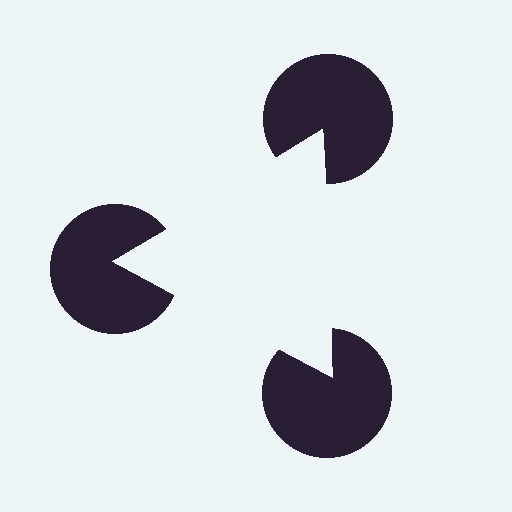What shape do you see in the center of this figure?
An illusory triangle — its edges are inferred from the aligned wedge cuts in the pac-man discs, not physically drawn.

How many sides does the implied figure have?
3 sides.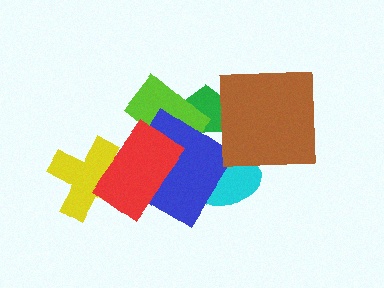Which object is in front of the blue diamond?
The red rectangle is in front of the blue diamond.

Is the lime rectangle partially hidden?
Yes, it is partially covered by another shape.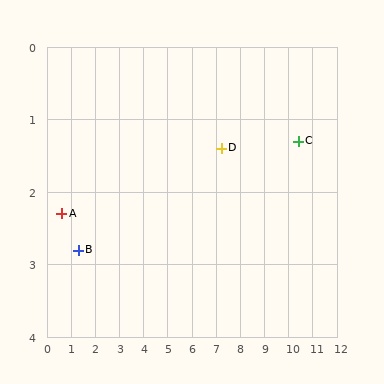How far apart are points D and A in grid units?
Points D and A are about 6.7 grid units apart.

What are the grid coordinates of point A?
Point A is at approximately (0.6, 2.3).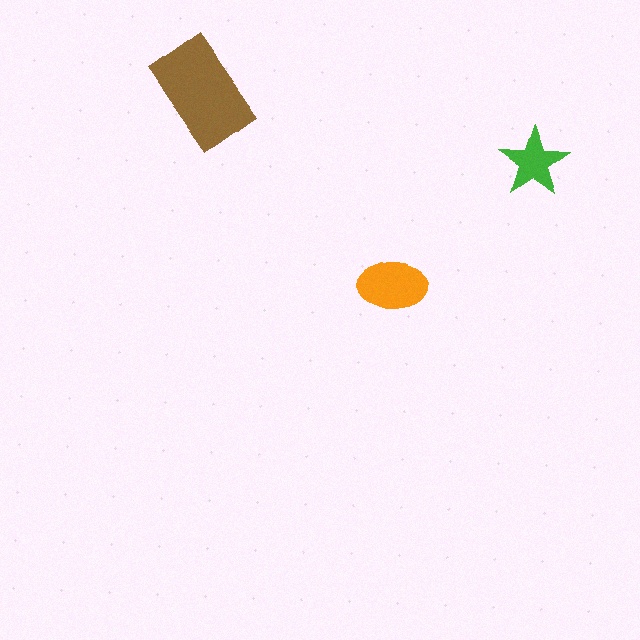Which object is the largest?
The brown rectangle.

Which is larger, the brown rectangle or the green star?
The brown rectangle.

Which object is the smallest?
The green star.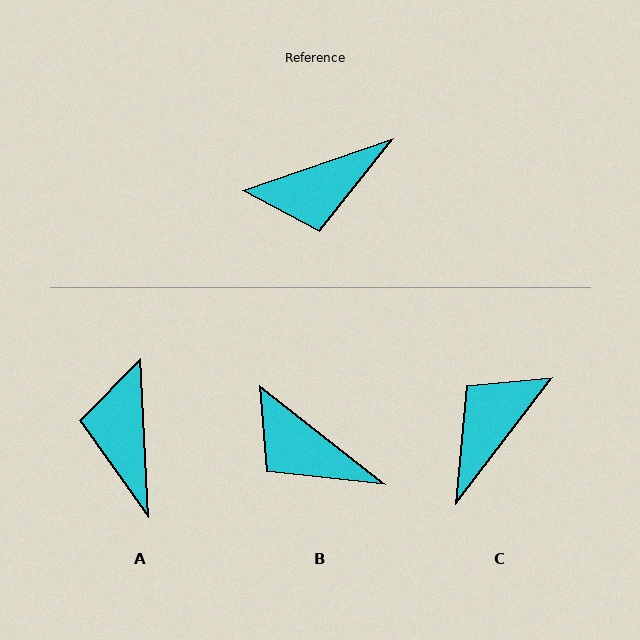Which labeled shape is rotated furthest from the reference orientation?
C, about 147 degrees away.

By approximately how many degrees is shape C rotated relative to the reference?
Approximately 147 degrees clockwise.